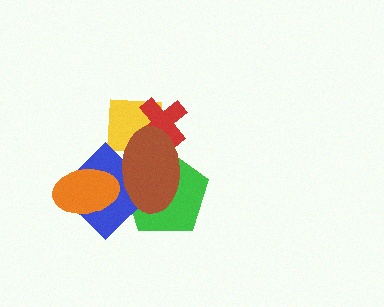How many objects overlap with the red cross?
2 objects overlap with the red cross.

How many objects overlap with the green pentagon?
2 objects overlap with the green pentagon.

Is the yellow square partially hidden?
Yes, it is partially covered by another shape.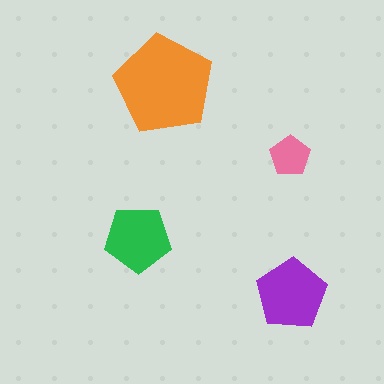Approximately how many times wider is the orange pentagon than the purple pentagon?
About 1.5 times wider.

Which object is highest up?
The orange pentagon is topmost.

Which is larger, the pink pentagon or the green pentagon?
The green one.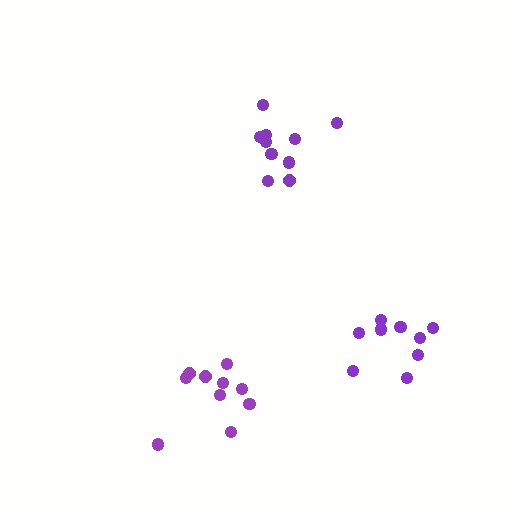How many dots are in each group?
Group 1: 9 dots, Group 2: 10 dots, Group 3: 10 dots (29 total).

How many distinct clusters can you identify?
There are 3 distinct clusters.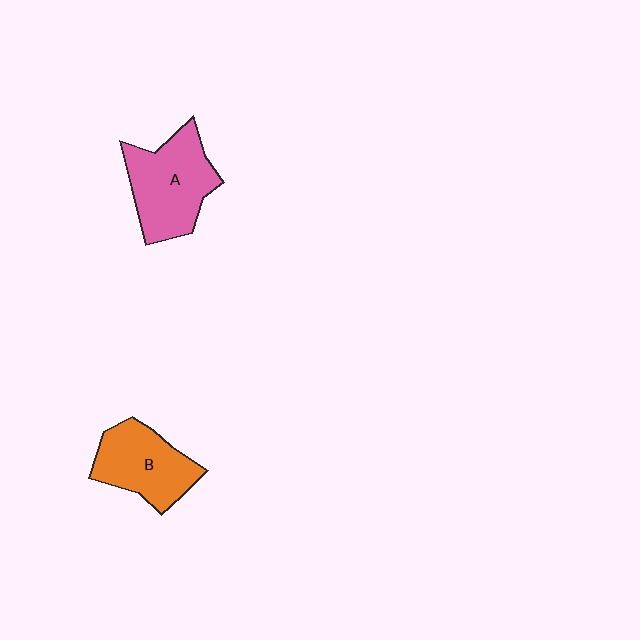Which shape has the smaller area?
Shape B (orange).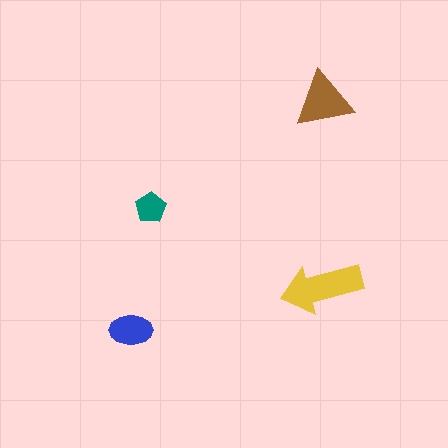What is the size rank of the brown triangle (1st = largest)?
2nd.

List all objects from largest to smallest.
The yellow arrow, the brown triangle, the blue ellipse, the teal pentagon.